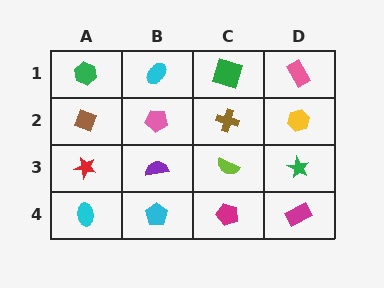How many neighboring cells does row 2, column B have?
4.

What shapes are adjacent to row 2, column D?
A pink rectangle (row 1, column D), a green star (row 3, column D), a brown cross (row 2, column C).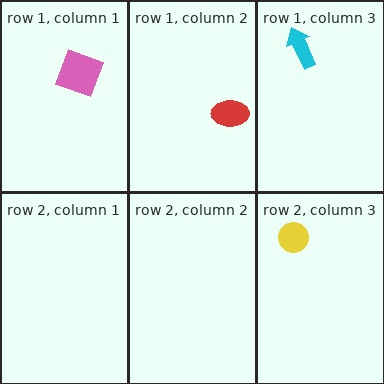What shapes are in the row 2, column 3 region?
The yellow circle.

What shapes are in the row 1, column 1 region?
The pink square.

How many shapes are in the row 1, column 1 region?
1.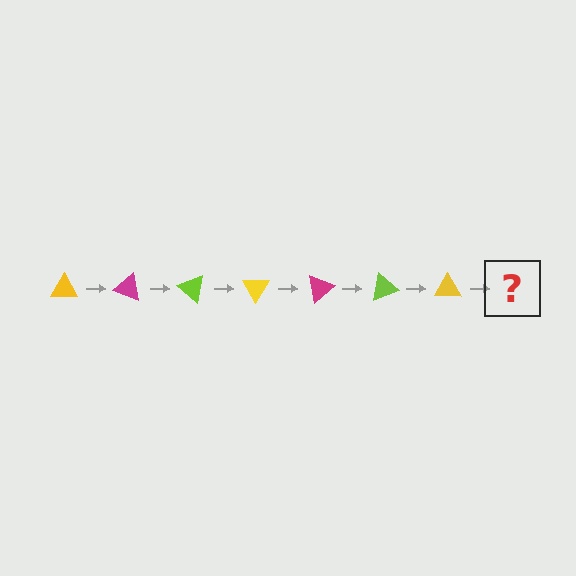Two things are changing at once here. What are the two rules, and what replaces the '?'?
The two rules are that it rotates 20 degrees each step and the color cycles through yellow, magenta, and lime. The '?' should be a magenta triangle, rotated 140 degrees from the start.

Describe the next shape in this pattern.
It should be a magenta triangle, rotated 140 degrees from the start.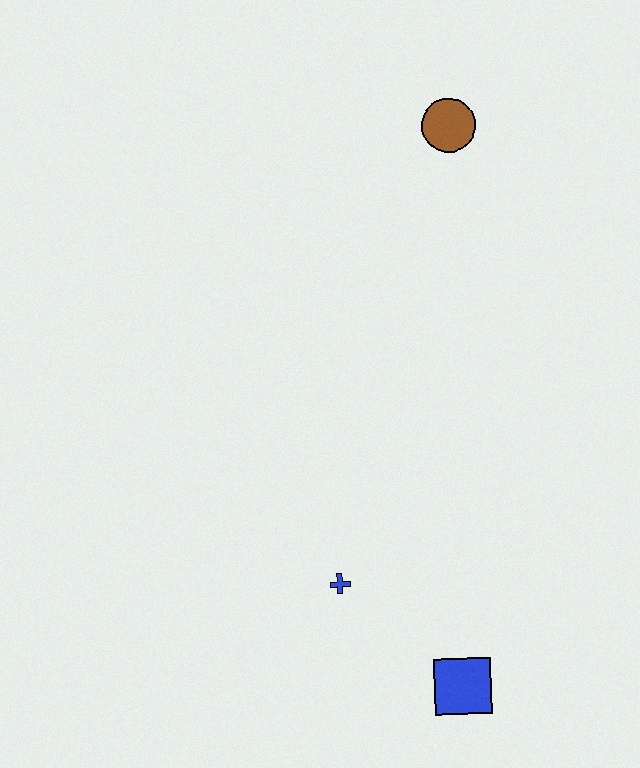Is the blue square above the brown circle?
No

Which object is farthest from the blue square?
The brown circle is farthest from the blue square.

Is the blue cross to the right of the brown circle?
No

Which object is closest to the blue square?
The blue cross is closest to the blue square.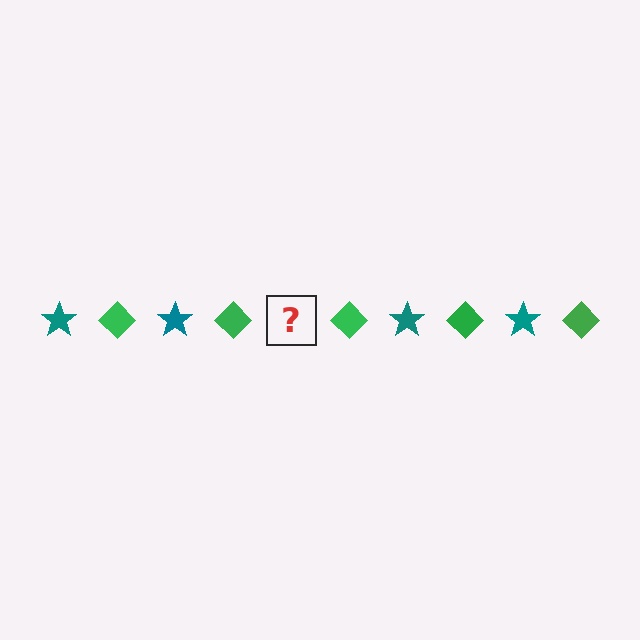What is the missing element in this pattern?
The missing element is a teal star.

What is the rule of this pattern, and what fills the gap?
The rule is that the pattern alternates between teal star and green diamond. The gap should be filled with a teal star.